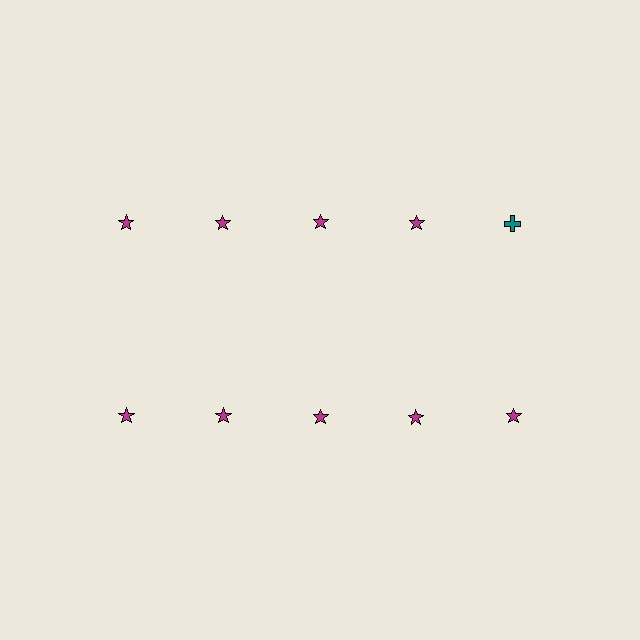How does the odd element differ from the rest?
It differs in both color (teal instead of magenta) and shape (cross instead of star).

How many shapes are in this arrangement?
There are 10 shapes arranged in a grid pattern.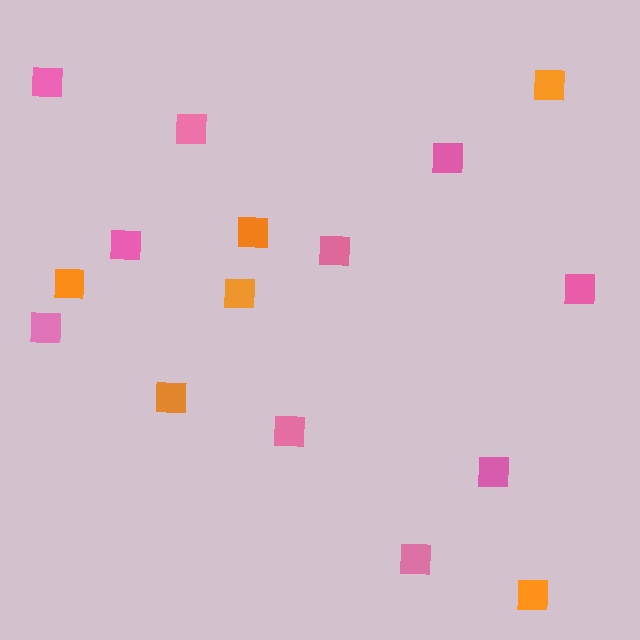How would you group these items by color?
There are 2 groups: one group of pink squares (10) and one group of orange squares (6).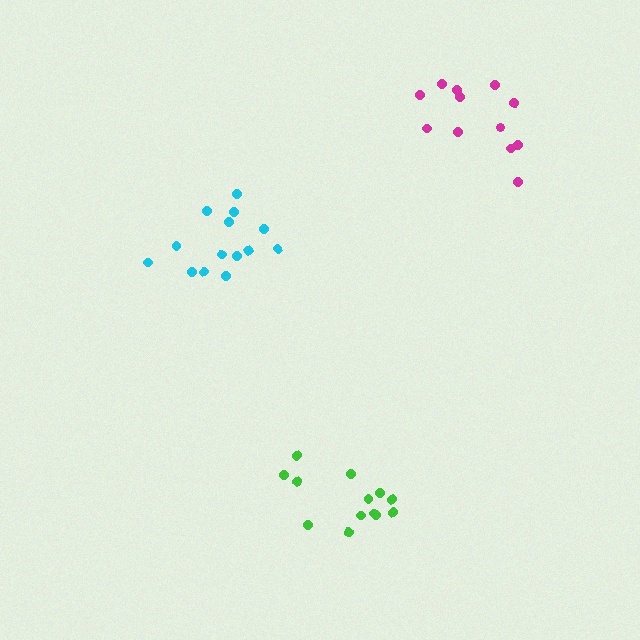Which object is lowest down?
The green cluster is bottommost.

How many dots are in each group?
Group 1: 14 dots, Group 2: 12 dots, Group 3: 13 dots (39 total).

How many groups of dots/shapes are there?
There are 3 groups.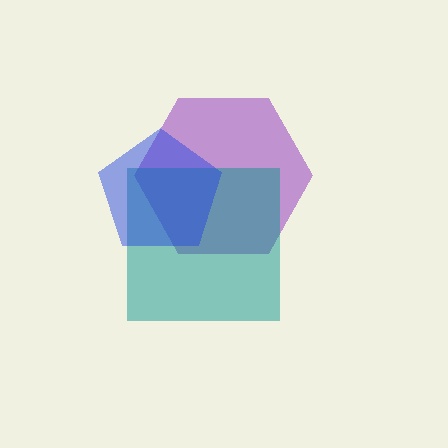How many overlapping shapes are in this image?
There are 3 overlapping shapes in the image.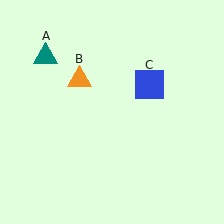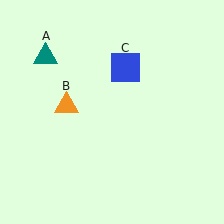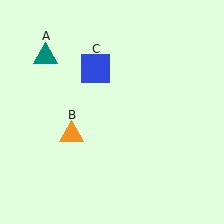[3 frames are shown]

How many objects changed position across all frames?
2 objects changed position: orange triangle (object B), blue square (object C).